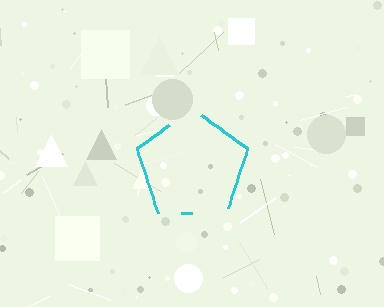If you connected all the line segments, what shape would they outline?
They would outline a pentagon.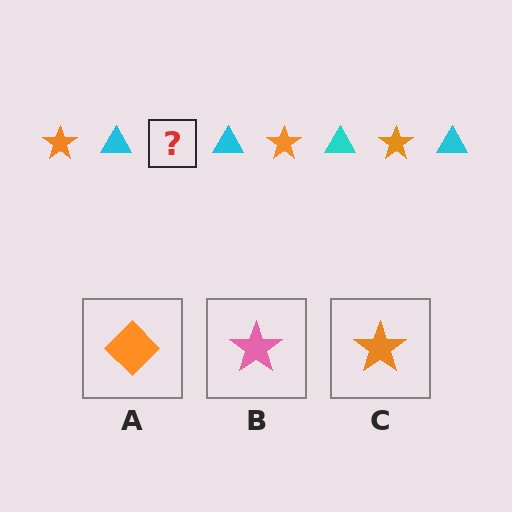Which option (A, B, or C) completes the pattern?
C.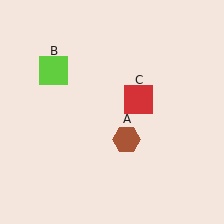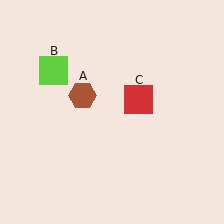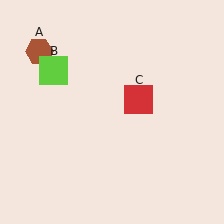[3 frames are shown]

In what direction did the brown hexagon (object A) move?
The brown hexagon (object A) moved up and to the left.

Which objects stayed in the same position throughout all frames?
Lime square (object B) and red square (object C) remained stationary.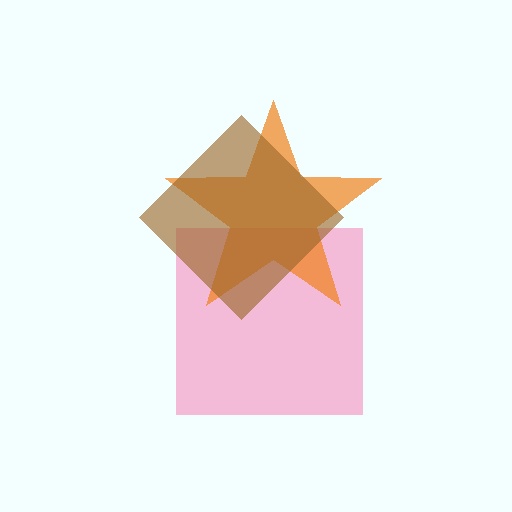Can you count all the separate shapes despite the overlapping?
Yes, there are 3 separate shapes.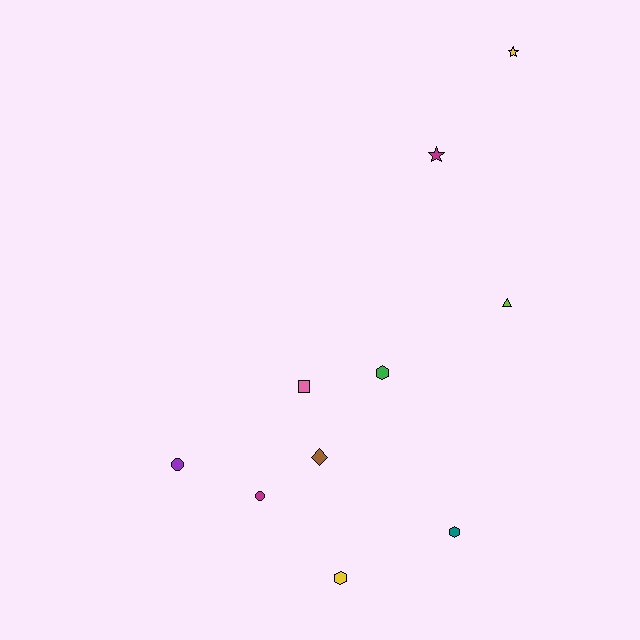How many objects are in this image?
There are 10 objects.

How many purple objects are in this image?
There is 1 purple object.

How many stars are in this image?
There are 2 stars.